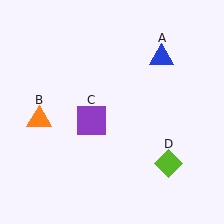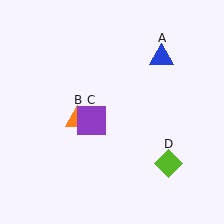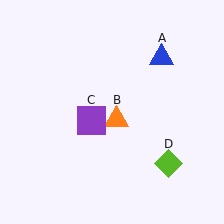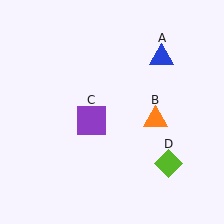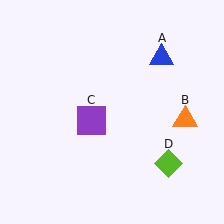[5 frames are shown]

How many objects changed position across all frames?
1 object changed position: orange triangle (object B).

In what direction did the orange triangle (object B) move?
The orange triangle (object B) moved right.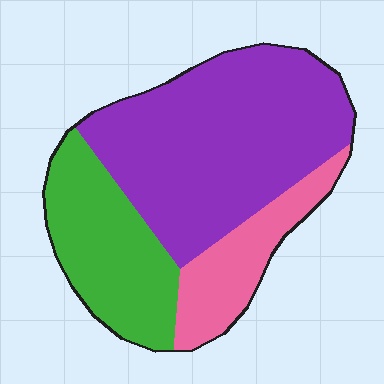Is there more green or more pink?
Green.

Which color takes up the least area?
Pink, at roughly 15%.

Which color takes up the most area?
Purple, at roughly 55%.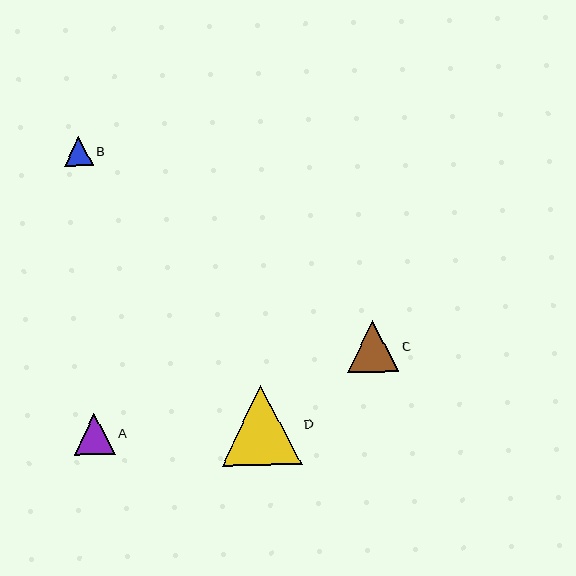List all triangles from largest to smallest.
From largest to smallest: D, C, A, B.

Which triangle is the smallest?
Triangle B is the smallest with a size of approximately 29 pixels.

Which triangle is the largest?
Triangle D is the largest with a size of approximately 80 pixels.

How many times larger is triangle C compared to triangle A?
Triangle C is approximately 1.3 times the size of triangle A.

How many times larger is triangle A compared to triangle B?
Triangle A is approximately 1.4 times the size of triangle B.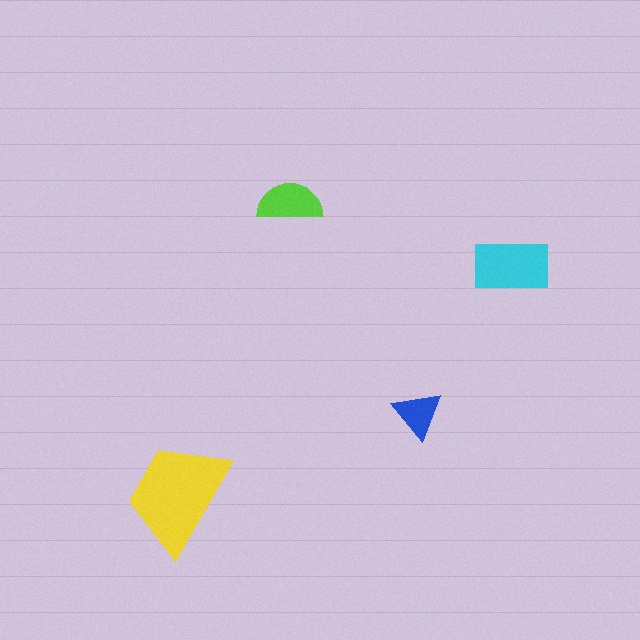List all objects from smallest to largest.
The blue triangle, the lime semicircle, the cyan rectangle, the yellow trapezoid.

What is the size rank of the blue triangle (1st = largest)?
4th.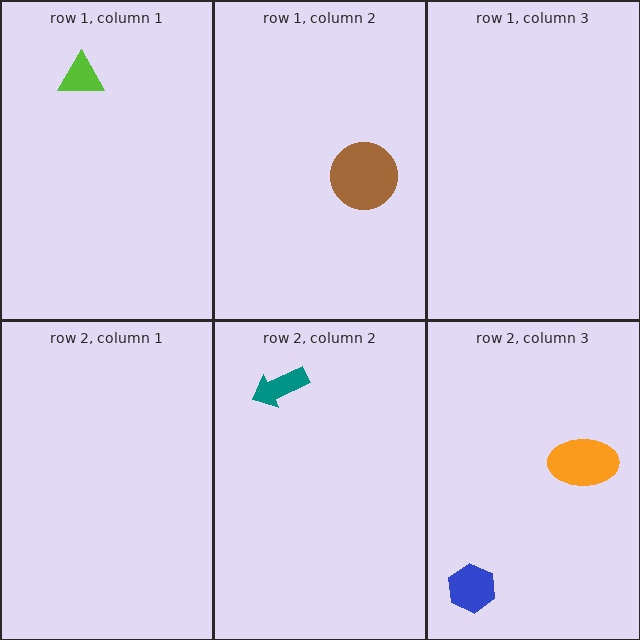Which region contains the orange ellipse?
The row 2, column 3 region.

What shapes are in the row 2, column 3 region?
The orange ellipse, the blue hexagon.